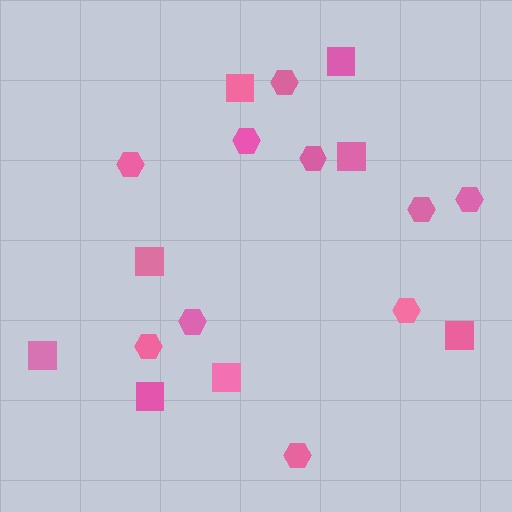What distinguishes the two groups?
There are 2 groups: one group of hexagons (10) and one group of squares (8).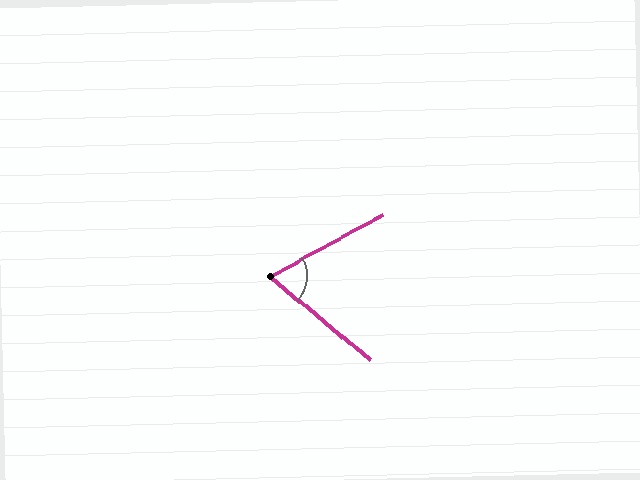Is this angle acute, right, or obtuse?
It is acute.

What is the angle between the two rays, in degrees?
Approximately 68 degrees.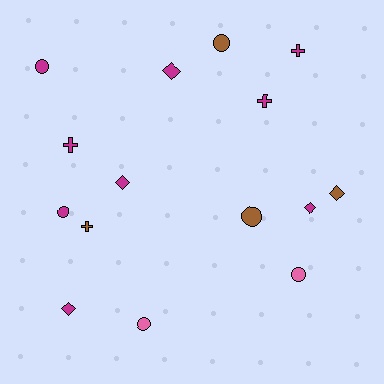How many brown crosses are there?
There is 1 brown cross.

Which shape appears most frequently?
Circle, with 6 objects.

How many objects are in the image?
There are 15 objects.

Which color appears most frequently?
Magenta, with 9 objects.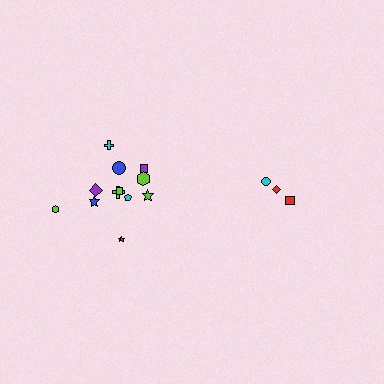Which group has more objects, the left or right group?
The left group.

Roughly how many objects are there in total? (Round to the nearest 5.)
Roughly 15 objects in total.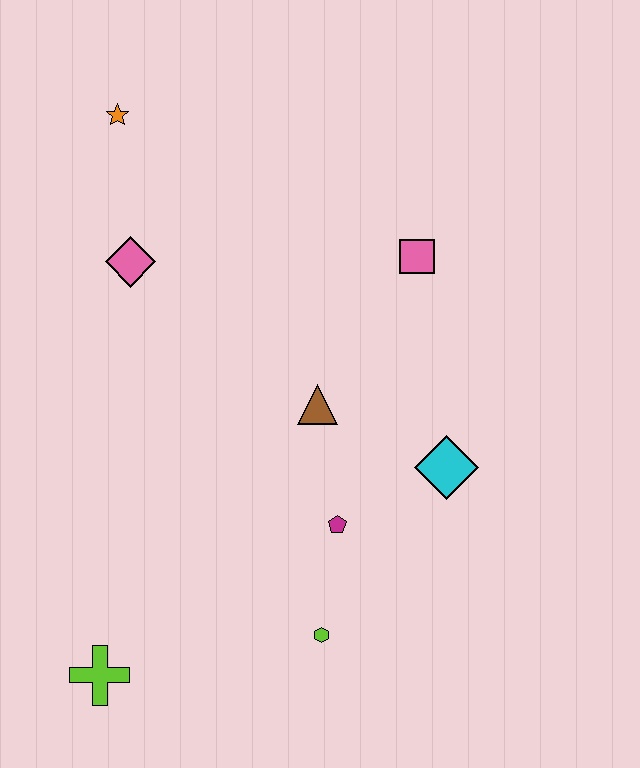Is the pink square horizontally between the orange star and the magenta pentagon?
No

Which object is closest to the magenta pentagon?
The lime hexagon is closest to the magenta pentagon.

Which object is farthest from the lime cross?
The orange star is farthest from the lime cross.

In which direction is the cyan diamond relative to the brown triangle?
The cyan diamond is to the right of the brown triangle.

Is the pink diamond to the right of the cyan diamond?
No